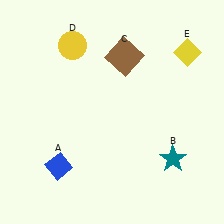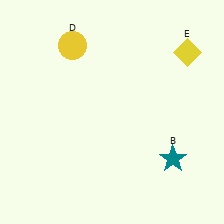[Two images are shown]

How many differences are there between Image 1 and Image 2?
There are 2 differences between the two images.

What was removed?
The blue diamond (A), the brown square (C) were removed in Image 2.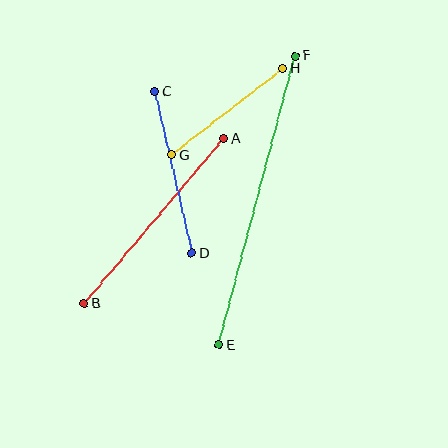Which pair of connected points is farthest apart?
Points E and F are farthest apart.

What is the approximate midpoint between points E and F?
The midpoint is at approximately (257, 200) pixels.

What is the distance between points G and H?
The distance is approximately 141 pixels.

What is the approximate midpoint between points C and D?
The midpoint is at approximately (173, 172) pixels.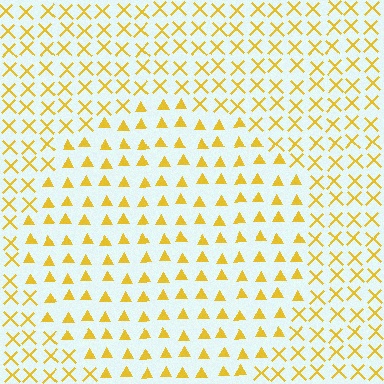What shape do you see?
I see a circle.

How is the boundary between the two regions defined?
The boundary is defined by a change in element shape: triangles inside vs. X marks outside. All elements share the same color and spacing.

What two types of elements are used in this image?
The image uses triangles inside the circle region and X marks outside it.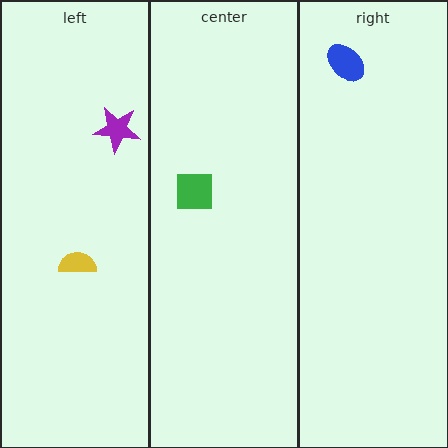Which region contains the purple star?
The left region.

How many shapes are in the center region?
1.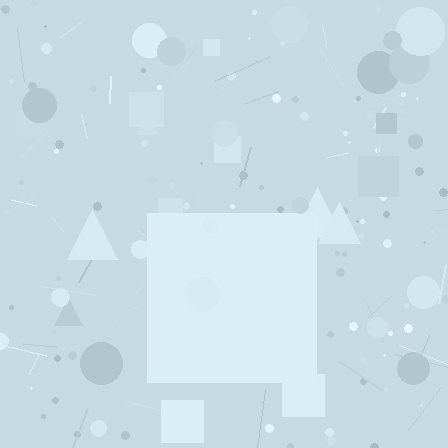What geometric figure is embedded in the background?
A square is embedded in the background.